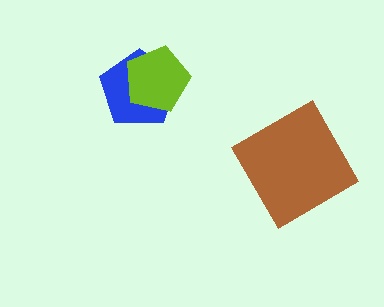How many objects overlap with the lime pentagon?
1 object overlaps with the lime pentagon.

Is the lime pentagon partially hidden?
No, no other shape covers it.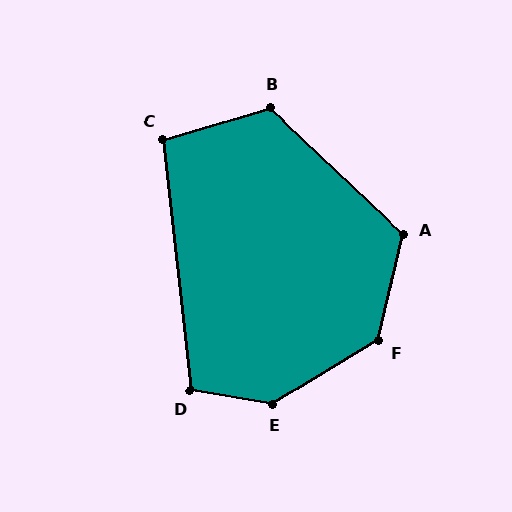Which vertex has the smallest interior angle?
C, at approximately 100 degrees.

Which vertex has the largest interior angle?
E, at approximately 139 degrees.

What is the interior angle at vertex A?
Approximately 120 degrees (obtuse).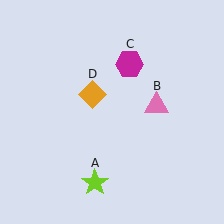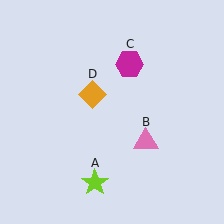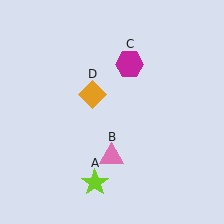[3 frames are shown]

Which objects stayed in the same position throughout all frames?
Lime star (object A) and magenta hexagon (object C) and orange diamond (object D) remained stationary.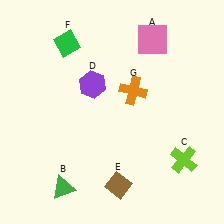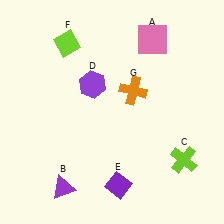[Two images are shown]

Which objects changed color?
B changed from green to purple. E changed from brown to purple. F changed from green to lime.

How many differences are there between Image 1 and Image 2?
There are 3 differences between the two images.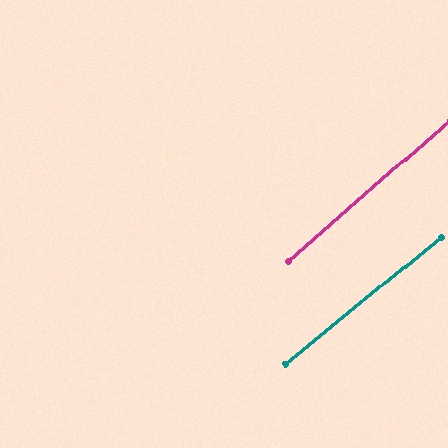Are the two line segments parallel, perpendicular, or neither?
Parallel — their directions differ by only 2.0°.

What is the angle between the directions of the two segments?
Approximately 2 degrees.